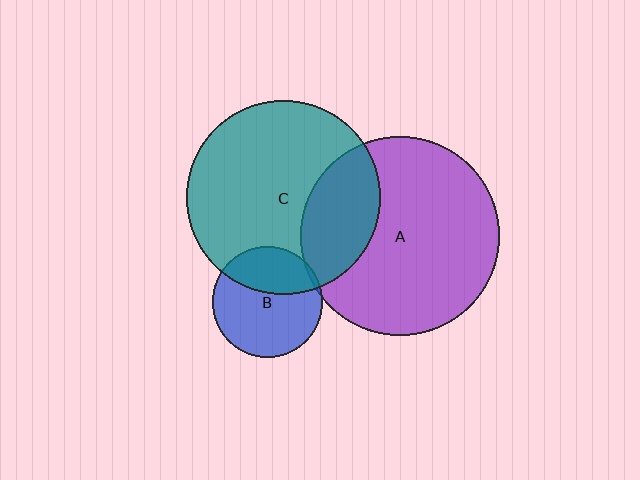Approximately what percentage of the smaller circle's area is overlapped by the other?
Approximately 35%.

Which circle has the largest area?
Circle A (purple).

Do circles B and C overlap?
Yes.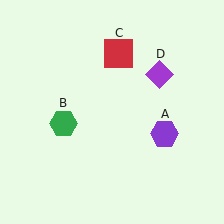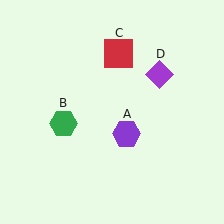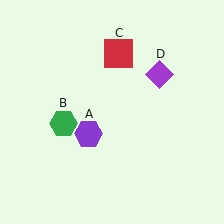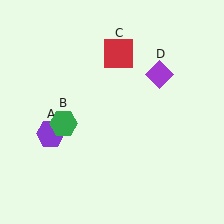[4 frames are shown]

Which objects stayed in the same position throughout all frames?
Green hexagon (object B) and red square (object C) and purple diamond (object D) remained stationary.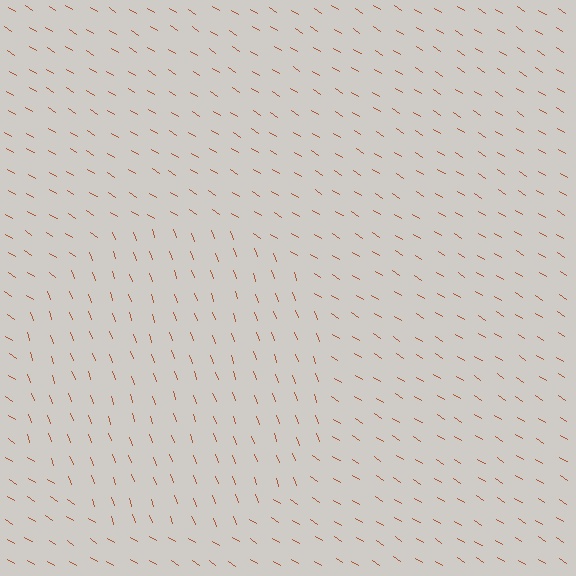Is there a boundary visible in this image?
Yes, there is a texture boundary formed by a change in line orientation.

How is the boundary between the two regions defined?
The boundary is defined purely by a change in line orientation (approximately 38 degrees difference). All lines are the same color and thickness.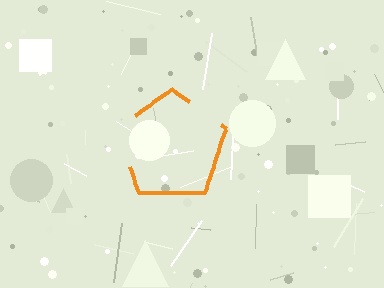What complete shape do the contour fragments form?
The contour fragments form a pentagon.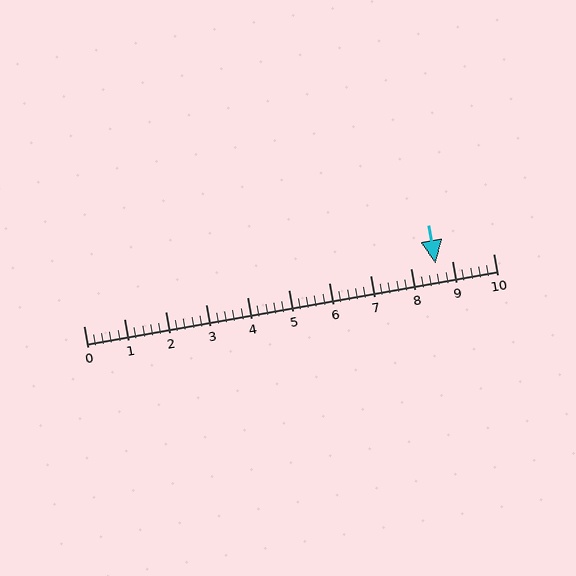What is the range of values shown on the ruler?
The ruler shows values from 0 to 10.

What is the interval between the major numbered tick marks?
The major tick marks are spaced 1 units apart.